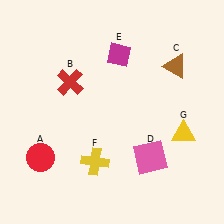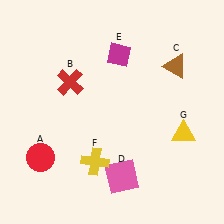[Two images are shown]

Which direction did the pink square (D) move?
The pink square (D) moved left.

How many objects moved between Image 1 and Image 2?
1 object moved between the two images.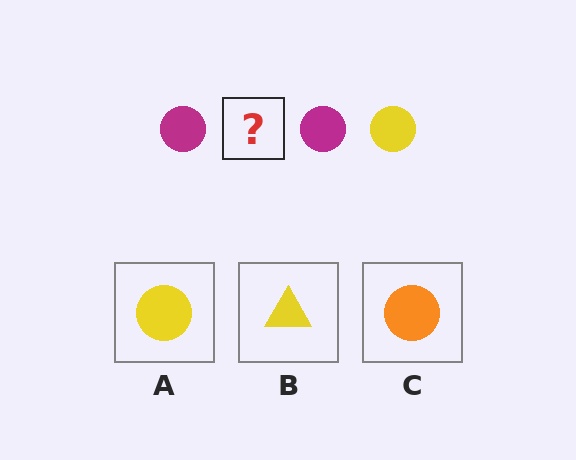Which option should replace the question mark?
Option A.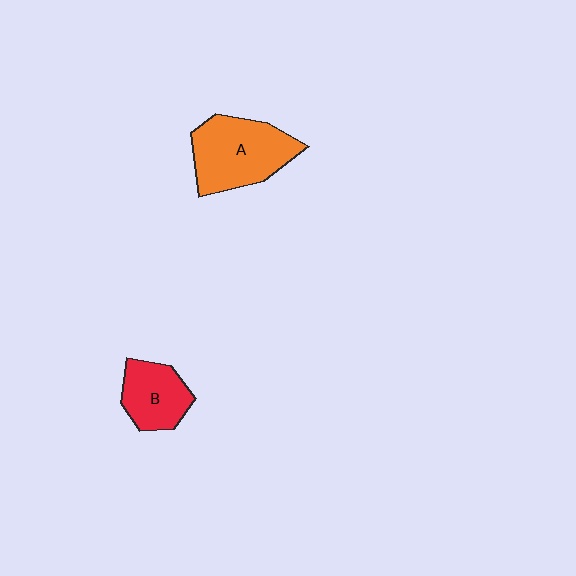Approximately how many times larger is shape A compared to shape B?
Approximately 1.6 times.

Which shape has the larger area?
Shape A (orange).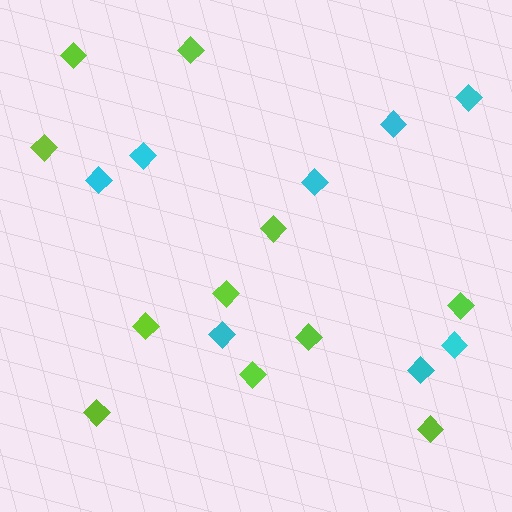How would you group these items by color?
There are 2 groups: one group of lime diamonds (11) and one group of cyan diamonds (8).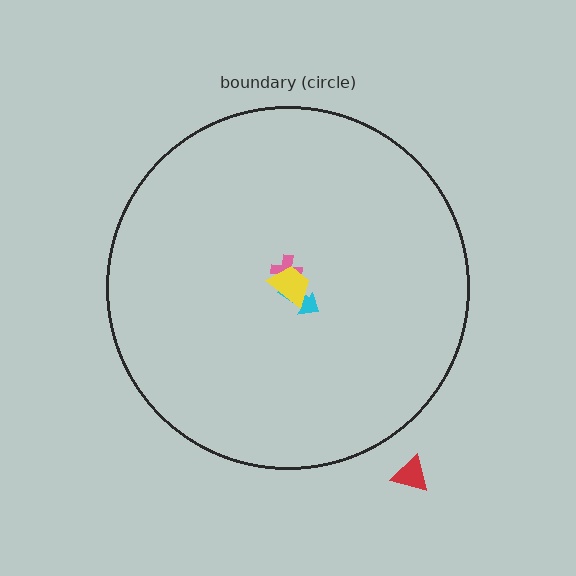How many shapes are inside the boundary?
3 inside, 1 outside.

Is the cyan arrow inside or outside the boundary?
Inside.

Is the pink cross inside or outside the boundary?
Inside.